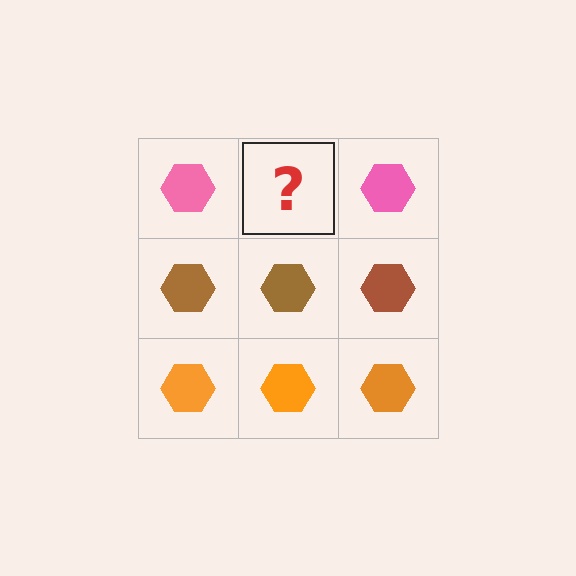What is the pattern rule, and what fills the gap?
The rule is that each row has a consistent color. The gap should be filled with a pink hexagon.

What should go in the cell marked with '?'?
The missing cell should contain a pink hexagon.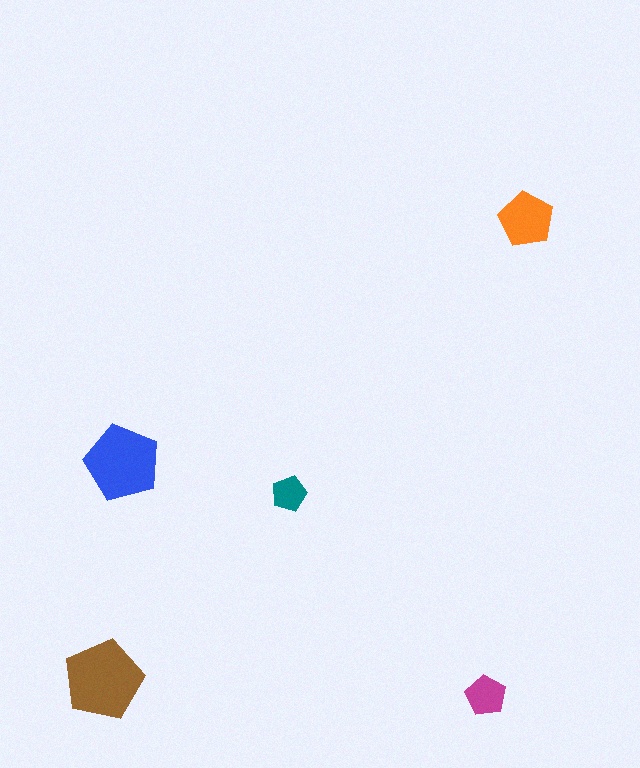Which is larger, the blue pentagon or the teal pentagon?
The blue one.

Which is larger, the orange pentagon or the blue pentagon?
The blue one.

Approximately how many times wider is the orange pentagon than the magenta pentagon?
About 1.5 times wider.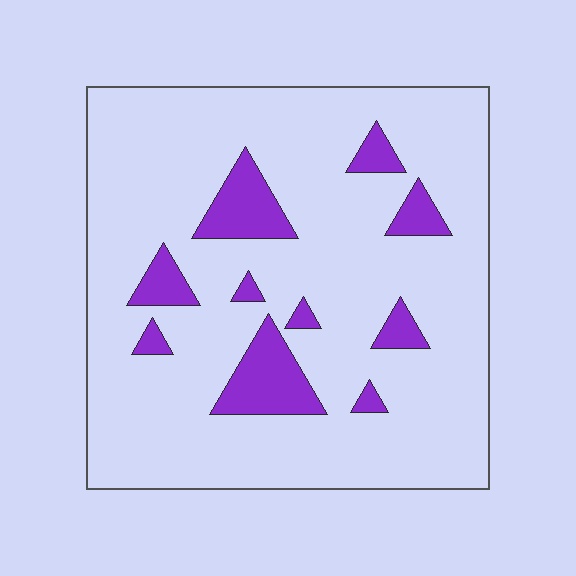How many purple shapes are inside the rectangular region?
10.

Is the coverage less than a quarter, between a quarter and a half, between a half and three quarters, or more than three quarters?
Less than a quarter.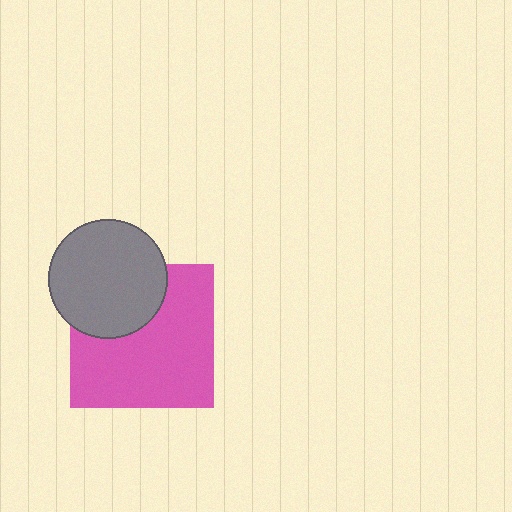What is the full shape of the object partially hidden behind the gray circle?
The partially hidden object is a pink square.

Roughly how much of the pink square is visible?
Most of it is visible (roughly 69%).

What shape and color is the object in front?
The object in front is a gray circle.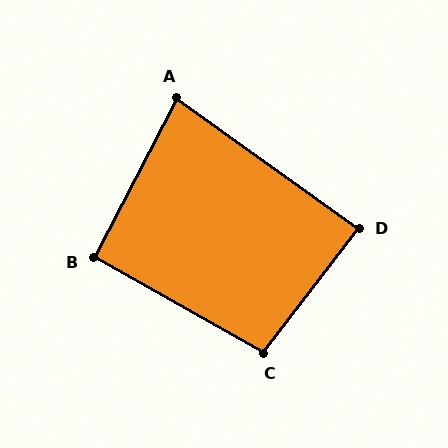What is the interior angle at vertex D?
Approximately 88 degrees (approximately right).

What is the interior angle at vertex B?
Approximately 92 degrees (approximately right).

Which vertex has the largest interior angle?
C, at approximately 98 degrees.